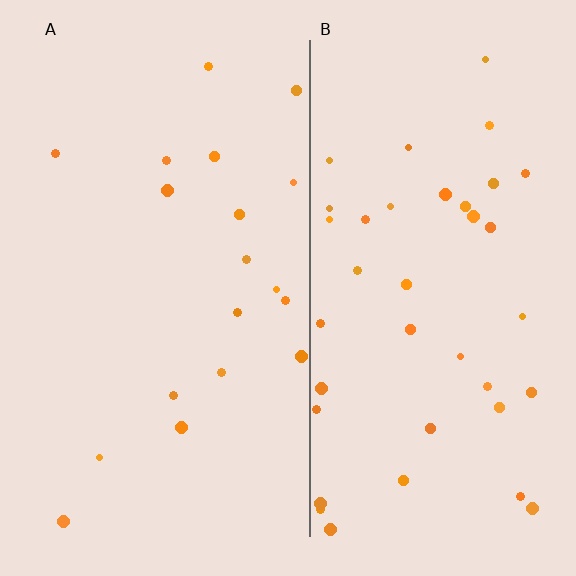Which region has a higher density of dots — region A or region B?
B (the right).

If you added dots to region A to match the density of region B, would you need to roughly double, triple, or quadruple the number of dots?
Approximately double.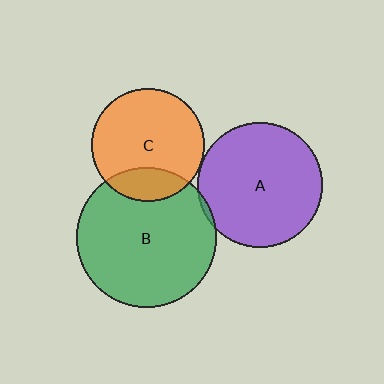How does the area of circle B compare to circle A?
Approximately 1.2 times.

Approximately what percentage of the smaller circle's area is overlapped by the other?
Approximately 20%.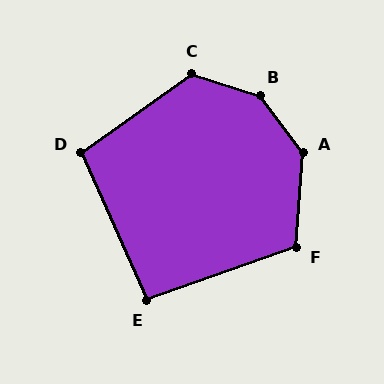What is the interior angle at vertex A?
Approximately 139 degrees (obtuse).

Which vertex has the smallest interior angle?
E, at approximately 94 degrees.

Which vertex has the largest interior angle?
B, at approximately 145 degrees.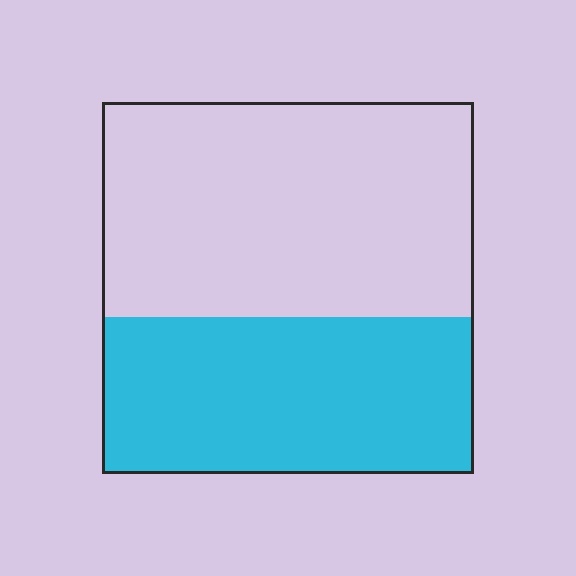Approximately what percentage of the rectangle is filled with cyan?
Approximately 40%.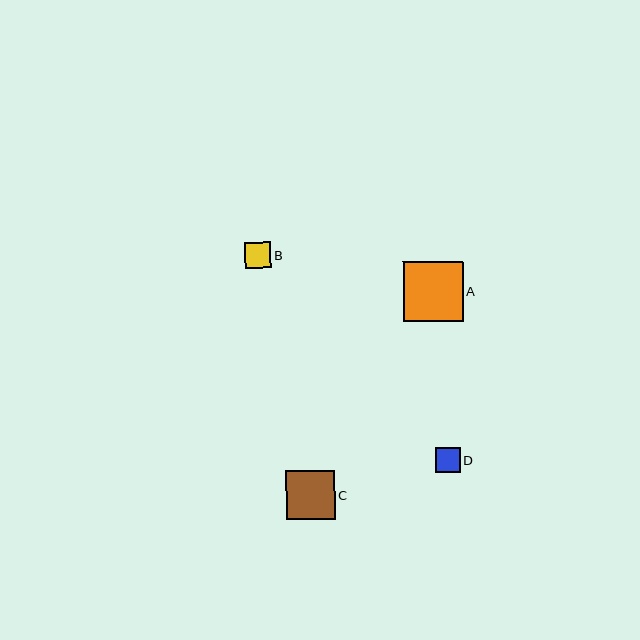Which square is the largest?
Square A is the largest with a size of approximately 60 pixels.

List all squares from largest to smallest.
From largest to smallest: A, C, B, D.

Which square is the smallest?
Square D is the smallest with a size of approximately 25 pixels.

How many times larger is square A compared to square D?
Square A is approximately 2.4 times the size of square D.